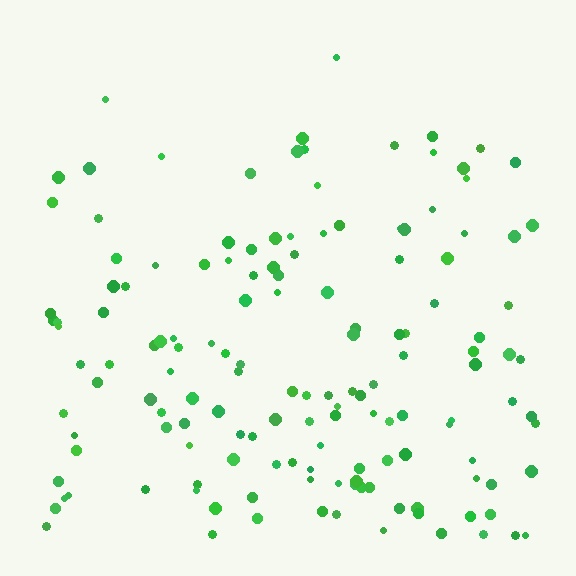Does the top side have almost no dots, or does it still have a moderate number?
Still a moderate number, just noticeably fewer than the bottom.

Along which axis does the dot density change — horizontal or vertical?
Vertical.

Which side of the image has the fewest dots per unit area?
The top.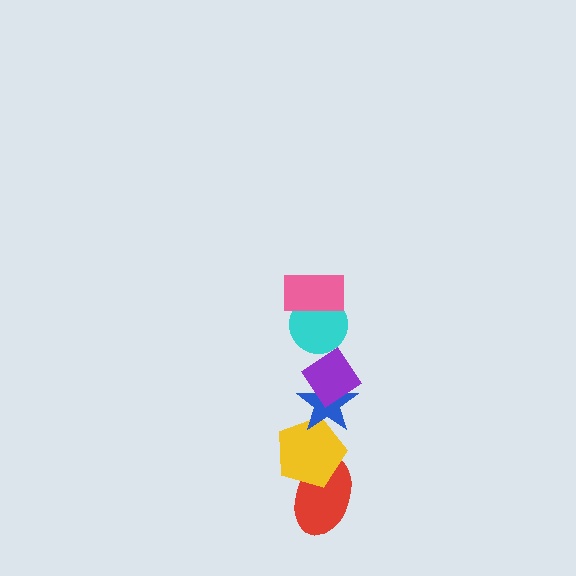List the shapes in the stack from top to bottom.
From top to bottom: the pink rectangle, the cyan circle, the purple diamond, the blue star, the yellow pentagon, the red ellipse.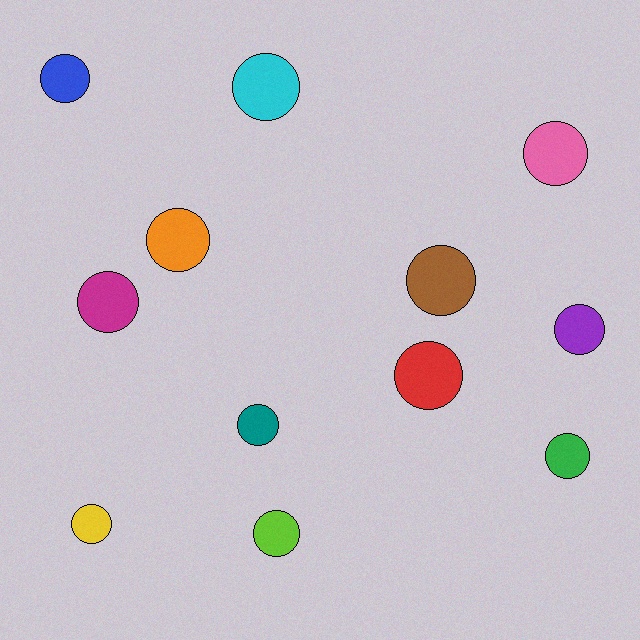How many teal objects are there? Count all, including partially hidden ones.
There is 1 teal object.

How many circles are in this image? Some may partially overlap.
There are 12 circles.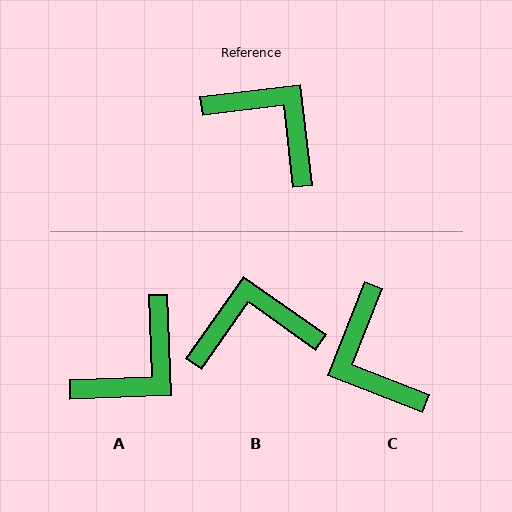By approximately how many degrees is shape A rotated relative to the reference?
Approximately 94 degrees clockwise.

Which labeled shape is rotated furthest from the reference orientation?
C, about 152 degrees away.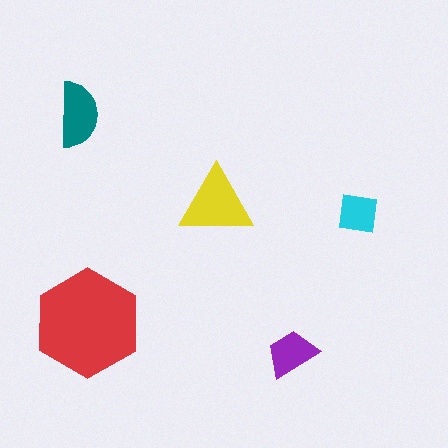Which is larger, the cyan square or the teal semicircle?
The teal semicircle.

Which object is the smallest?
The cyan square.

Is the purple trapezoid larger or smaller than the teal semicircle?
Smaller.